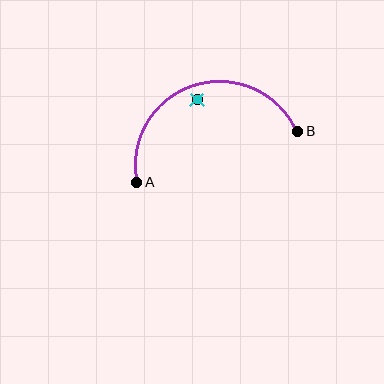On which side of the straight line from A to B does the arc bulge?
The arc bulges above the straight line connecting A and B.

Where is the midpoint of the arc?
The arc midpoint is the point on the curve farthest from the straight line joining A and B. It sits above that line.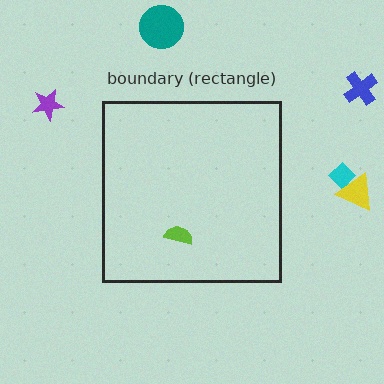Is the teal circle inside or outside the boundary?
Outside.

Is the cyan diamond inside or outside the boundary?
Outside.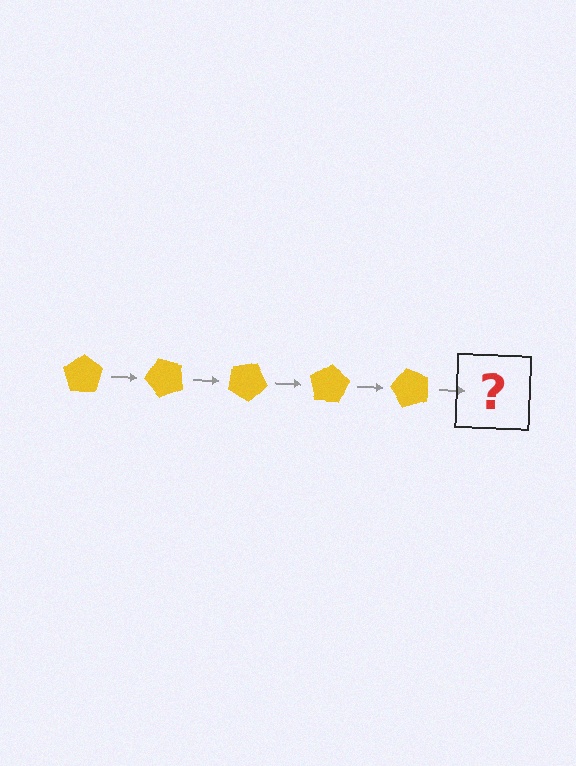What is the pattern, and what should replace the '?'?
The pattern is that the pentagon rotates 50 degrees each step. The '?' should be a yellow pentagon rotated 250 degrees.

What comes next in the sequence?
The next element should be a yellow pentagon rotated 250 degrees.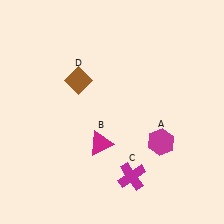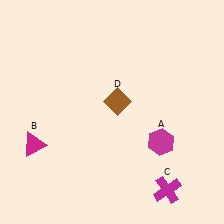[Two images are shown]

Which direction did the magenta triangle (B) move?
The magenta triangle (B) moved left.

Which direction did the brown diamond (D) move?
The brown diamond (D) moved right.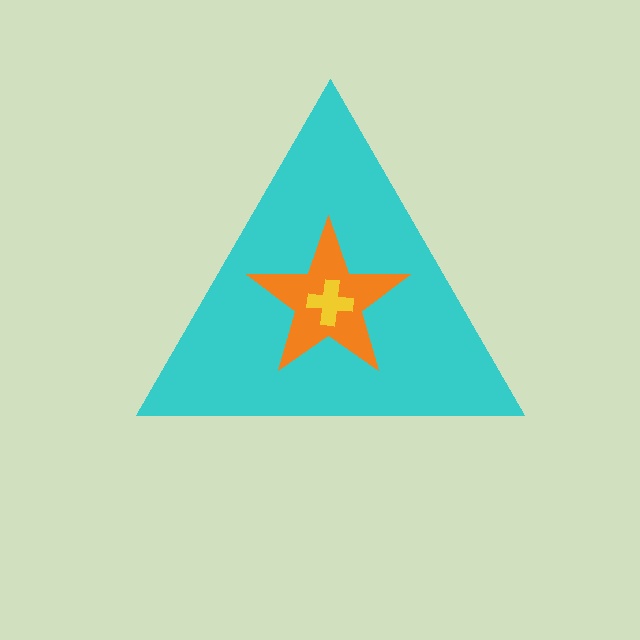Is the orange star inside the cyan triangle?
Yes.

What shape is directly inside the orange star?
The yellow cross.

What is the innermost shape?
The yellow cross.